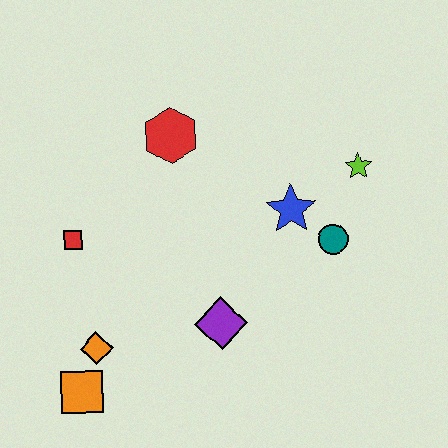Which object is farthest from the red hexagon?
The orange square is farthest from the red hexagon.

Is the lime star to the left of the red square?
No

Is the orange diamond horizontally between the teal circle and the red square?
Yes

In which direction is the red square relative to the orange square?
The red square is above the orange square.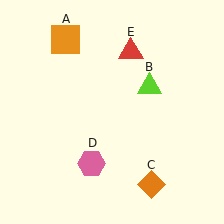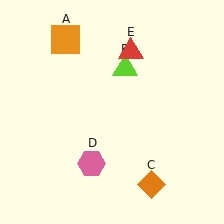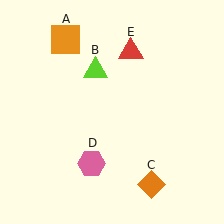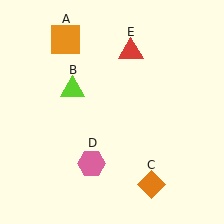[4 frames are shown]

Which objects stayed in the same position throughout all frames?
Orange square (object A) and orange diamond (object C) and pink hexagon (object D) and red triangle (object E) remained stationary.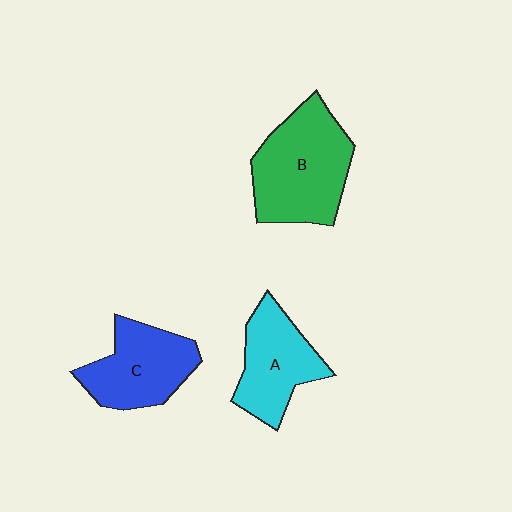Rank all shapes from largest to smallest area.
From largest to smallest: B (green), C (blue), A (cyan).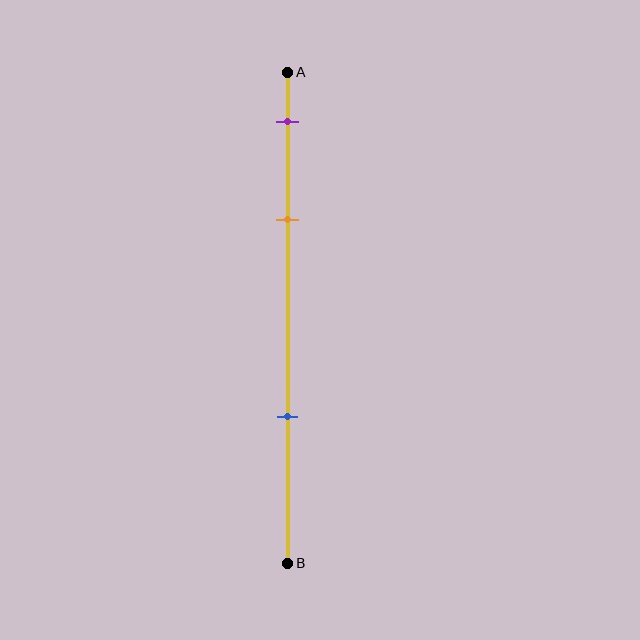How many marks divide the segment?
There are 3 marks dividing the segment.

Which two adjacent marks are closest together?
The purple and orange marks are the closest adjacent pair.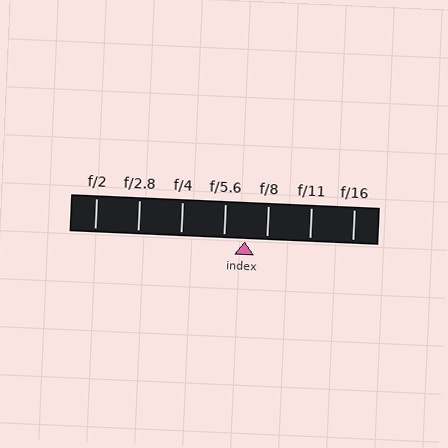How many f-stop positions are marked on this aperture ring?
There are 7 f-stop positions marked.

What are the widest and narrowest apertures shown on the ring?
The widest aperture shown is f/2 and the narrowest is f/16.